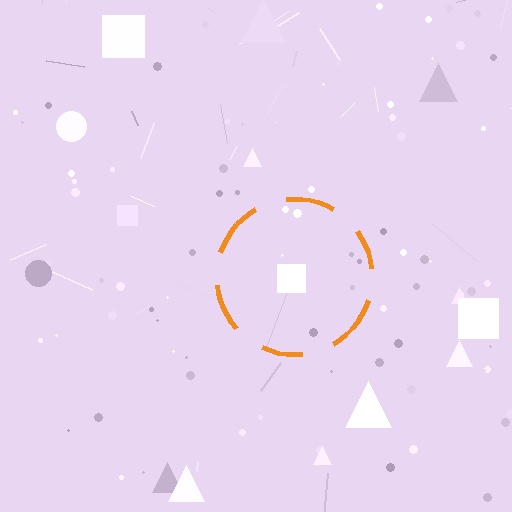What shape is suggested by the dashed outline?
The dashed outline suggests a circle.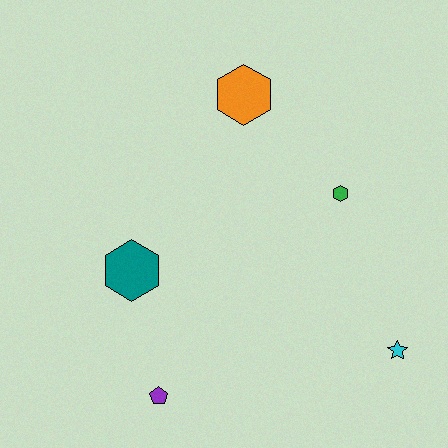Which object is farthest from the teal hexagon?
The cyan star is farthest from the teal hexagon.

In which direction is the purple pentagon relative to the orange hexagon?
The purple pentagon is below the orange hexagon.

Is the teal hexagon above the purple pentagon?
Yes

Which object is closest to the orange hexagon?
The green hexagon is closest to the orange hexagon.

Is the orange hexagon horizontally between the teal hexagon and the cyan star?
Yes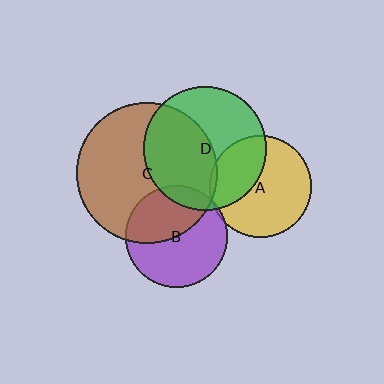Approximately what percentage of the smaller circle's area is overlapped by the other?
Approximately 45%.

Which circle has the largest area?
Circle C (brown).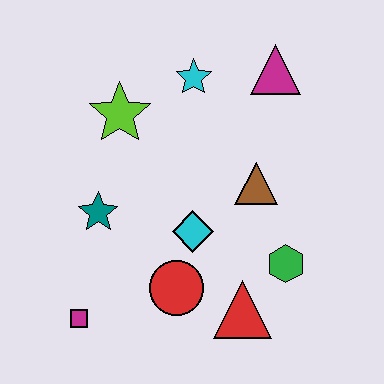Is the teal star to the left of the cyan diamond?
Yes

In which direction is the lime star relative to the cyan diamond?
The lime star is above the cyan diamond.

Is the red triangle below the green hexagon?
Yes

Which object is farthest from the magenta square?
The magenta triangle is farthest from the magenta square.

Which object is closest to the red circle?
The cyan diamond is closest to the red circle.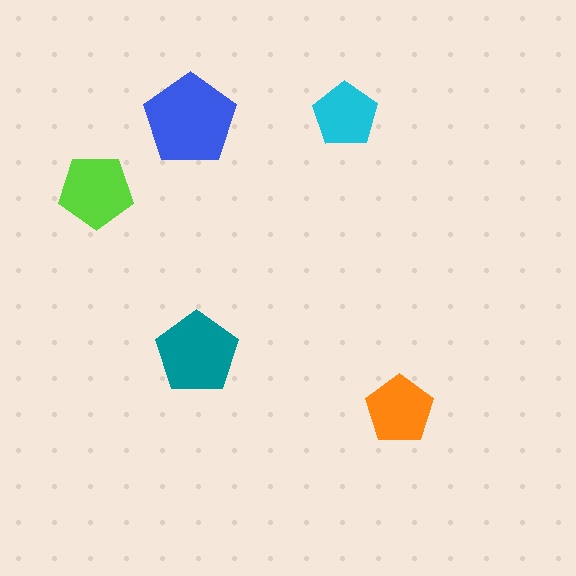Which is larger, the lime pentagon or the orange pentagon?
The lime one.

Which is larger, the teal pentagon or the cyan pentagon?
The teal one.